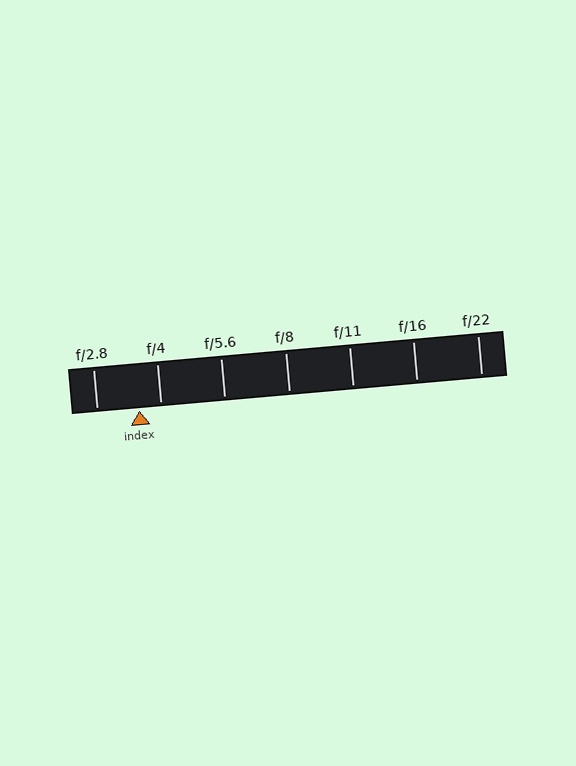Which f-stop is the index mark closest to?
The index mark is closest to f/4.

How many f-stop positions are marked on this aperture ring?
There are 7 f-stop positions marked.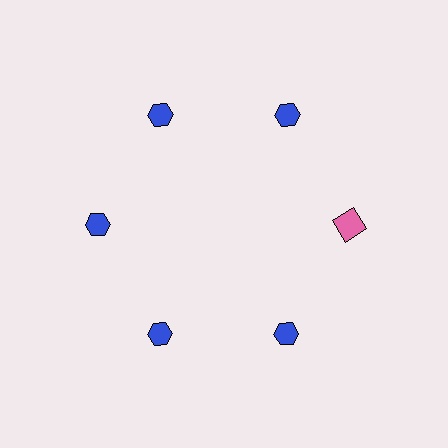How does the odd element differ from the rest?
It differs in both color (pink instead of blue) and shape (square instead of hexagon).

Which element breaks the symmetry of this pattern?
The pink square at roughly the 3 o'clock position breaks the symmetry. All other shapes are blue hexagons.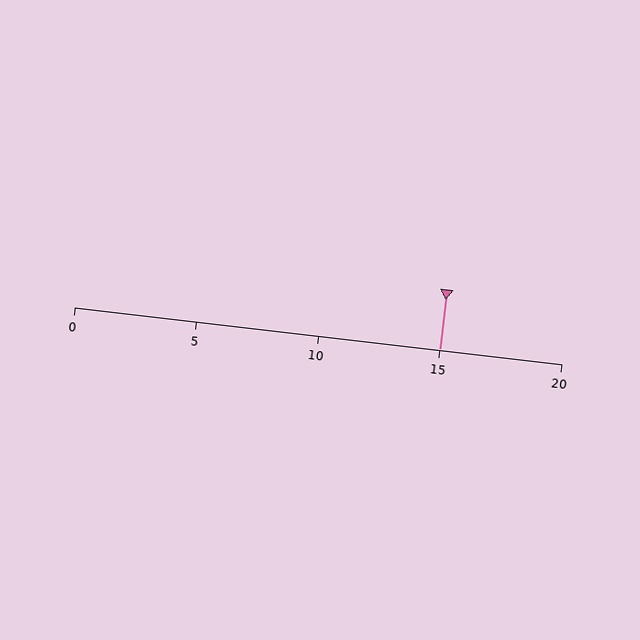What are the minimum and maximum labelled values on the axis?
The axis runs from 0 to 20.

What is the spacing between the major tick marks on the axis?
The major ticks are spaced 5 apart.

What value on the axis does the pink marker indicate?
The marker indicates approximately 15.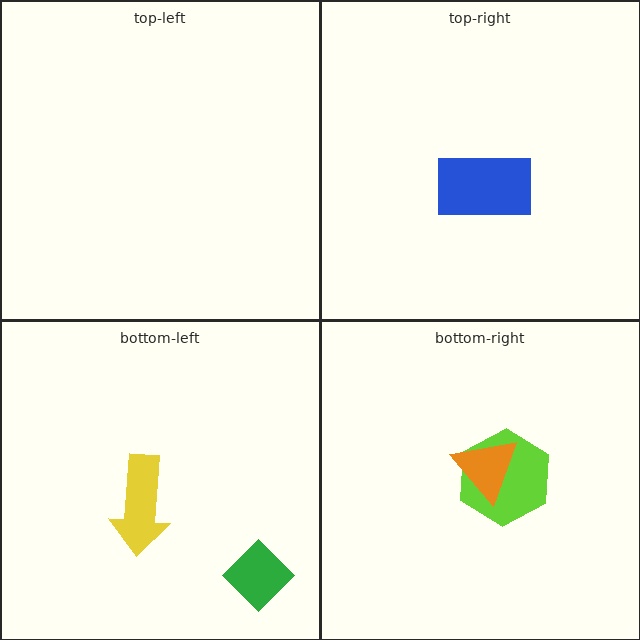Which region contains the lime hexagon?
The bottom-right region.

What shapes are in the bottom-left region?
The green diamond, the yellow arrow.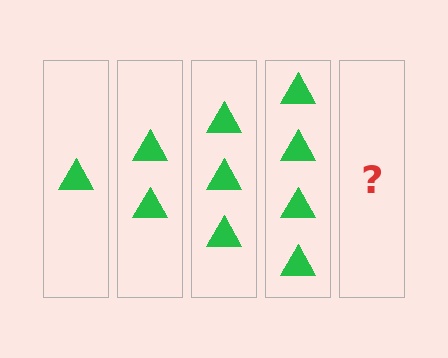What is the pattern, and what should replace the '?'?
The pattern is that each step adds one more triangle. The '?' should be 5 triangles.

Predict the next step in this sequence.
The next step is 5 triangles.